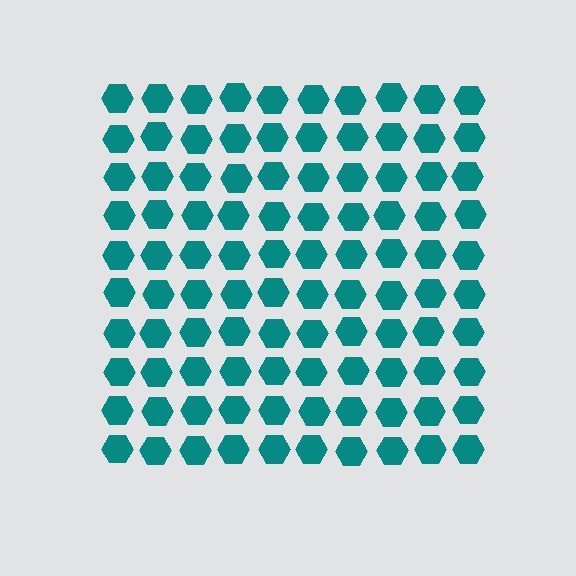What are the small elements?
The small elements are hexagons.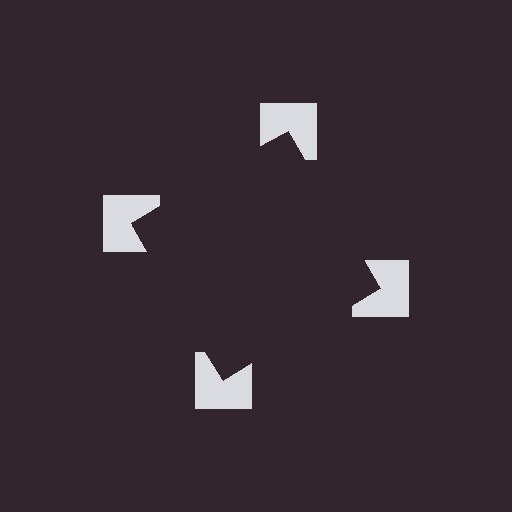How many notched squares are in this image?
There are 4 — one at each vertex of the illusory square.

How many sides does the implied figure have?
4 sides.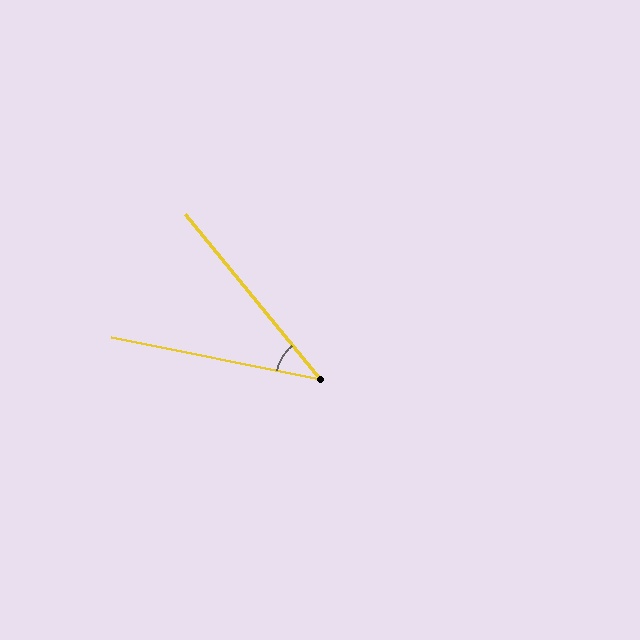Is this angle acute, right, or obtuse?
It is acute.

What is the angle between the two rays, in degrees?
Approximately 39 degrees.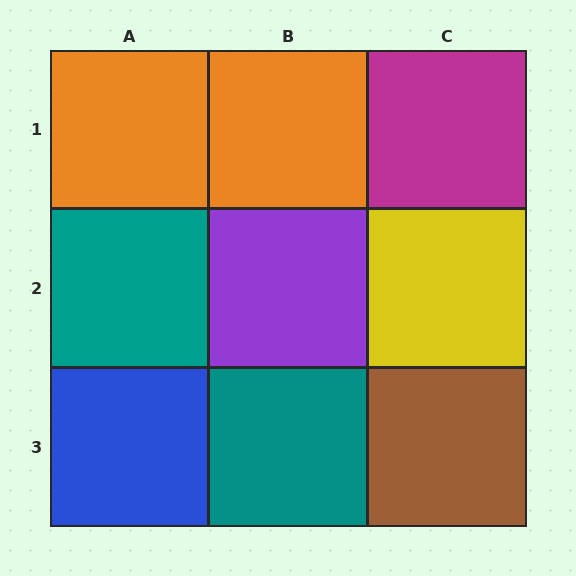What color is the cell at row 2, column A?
Teal.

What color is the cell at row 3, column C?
Brown.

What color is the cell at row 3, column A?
Blue.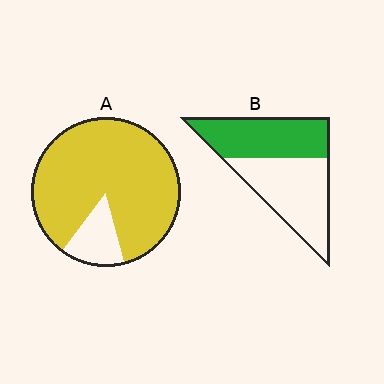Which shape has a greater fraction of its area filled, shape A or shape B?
Shape A.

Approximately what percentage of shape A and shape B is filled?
A is approximately 85% and B is approximately 45%.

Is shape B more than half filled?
Roughly half.